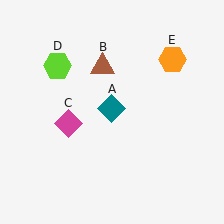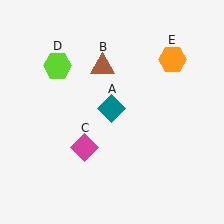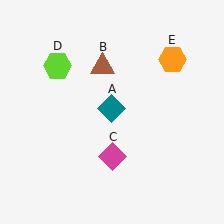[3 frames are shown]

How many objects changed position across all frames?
1 object changed position: magenta diamond (object C).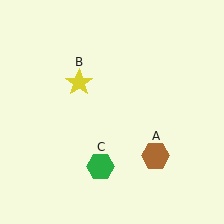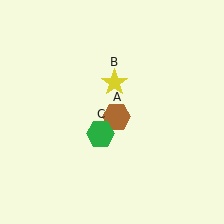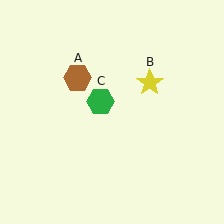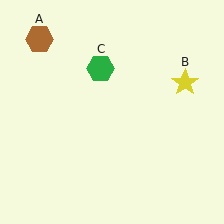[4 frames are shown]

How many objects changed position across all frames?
3 objects changed position: brown hexagon (object A), yellow star (object B), green hexagon (object C).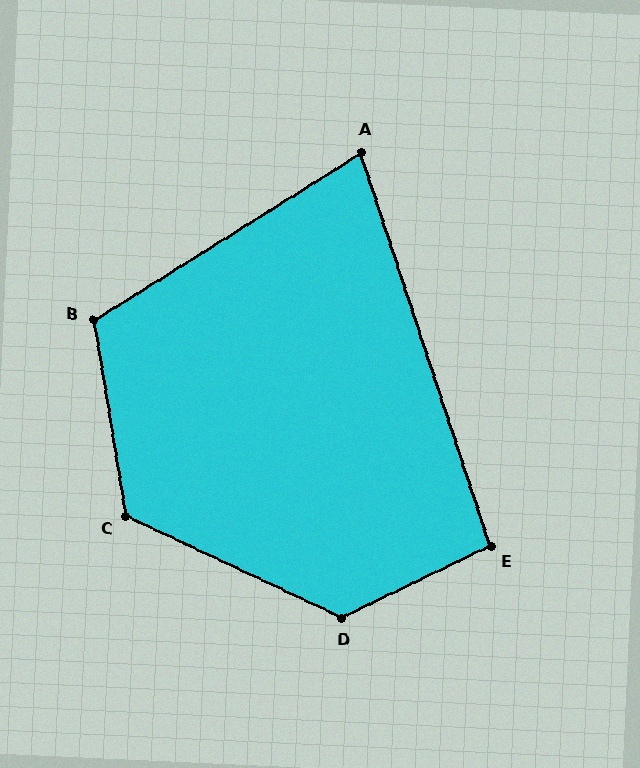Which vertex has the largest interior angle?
D, at approximately 129 degrees.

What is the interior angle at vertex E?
Approximately 98 degrees (obtuse).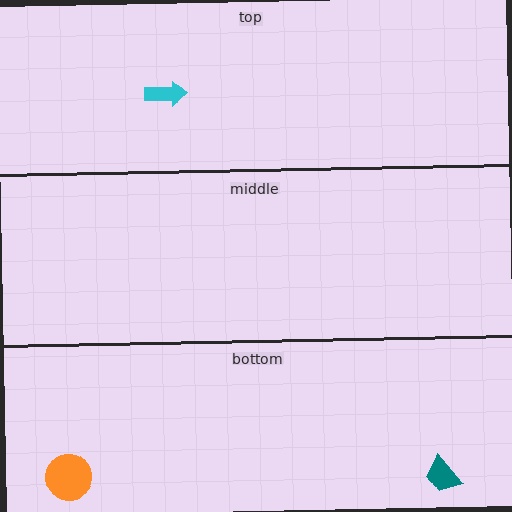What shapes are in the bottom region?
The orange circle, the teal trapezoid.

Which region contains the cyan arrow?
The top region.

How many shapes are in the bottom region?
2.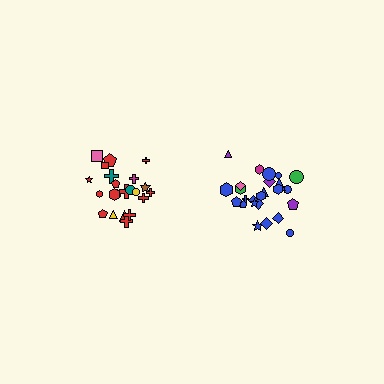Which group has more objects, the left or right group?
The right group.